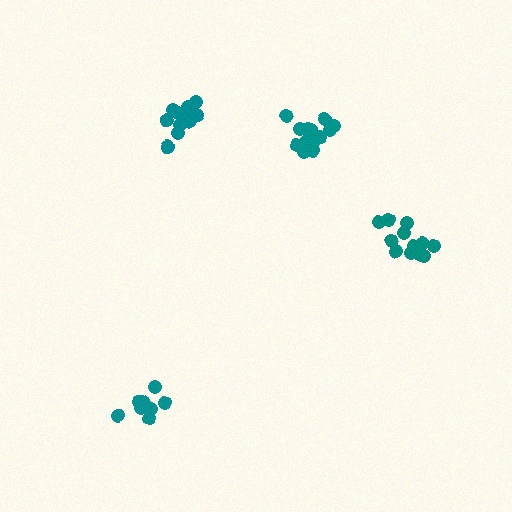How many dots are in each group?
Group 1: 13 dots, Group 2: 11 dots, Group 3: 17 dots, Group 4: 12 dots (53 total).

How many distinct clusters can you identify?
There are 4 distinct clusters.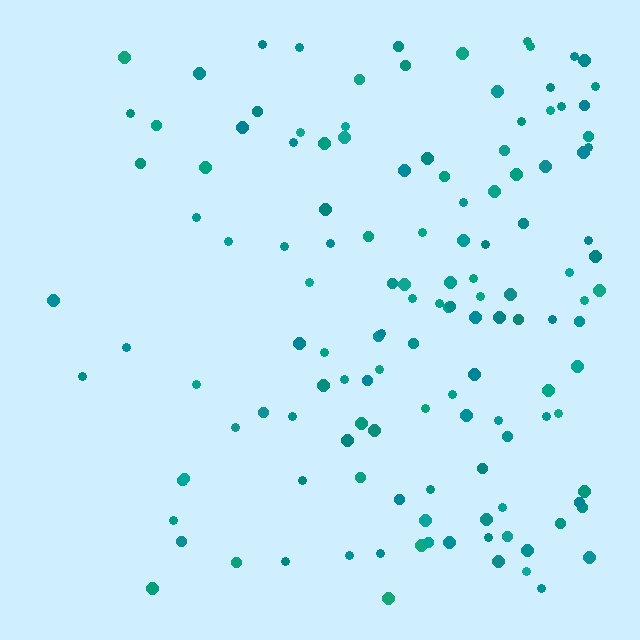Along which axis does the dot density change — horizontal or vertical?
Horizontal.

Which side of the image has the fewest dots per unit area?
The left.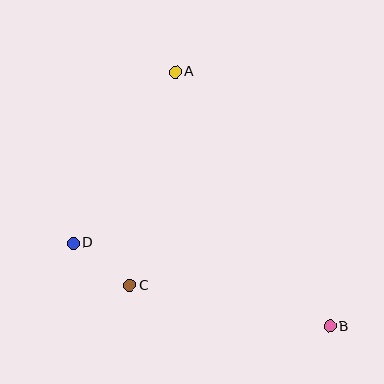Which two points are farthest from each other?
Points A and B are farthest from each other.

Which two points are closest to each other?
Points C and D are closest to each other.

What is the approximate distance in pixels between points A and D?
The distance between A and D is approximately 199 pixels.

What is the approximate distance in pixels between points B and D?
The distance between B and D is approximately 270 pixels.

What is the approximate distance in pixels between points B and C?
The distance between B and C is approximately 204 pixels.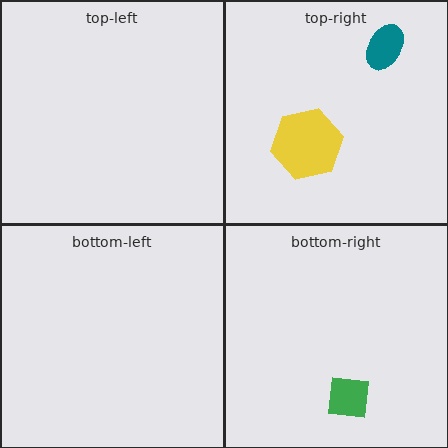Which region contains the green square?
The bottom-right region.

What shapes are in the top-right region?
The teal ellipse, the yellow hexagon.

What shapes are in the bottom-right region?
The green square.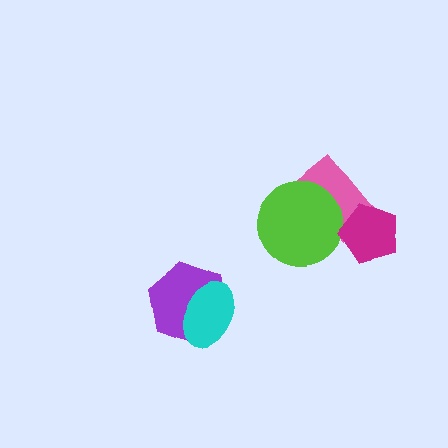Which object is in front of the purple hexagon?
The cyan ellipse is in front of the purple hexagon.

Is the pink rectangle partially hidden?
Yes, it is partially covered by another shape.